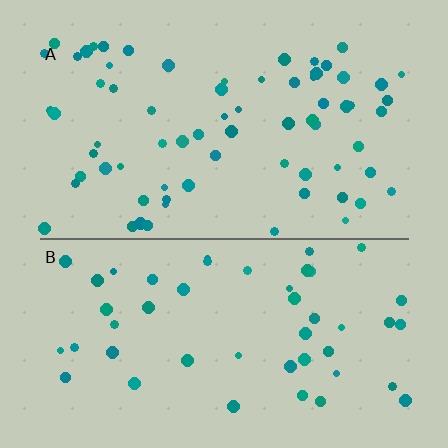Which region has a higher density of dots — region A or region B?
A (the top).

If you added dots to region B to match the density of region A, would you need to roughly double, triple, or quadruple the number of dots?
Approximately double.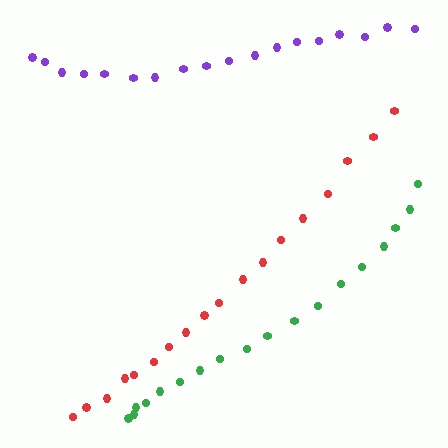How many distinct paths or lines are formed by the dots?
There are 3 distinct paths.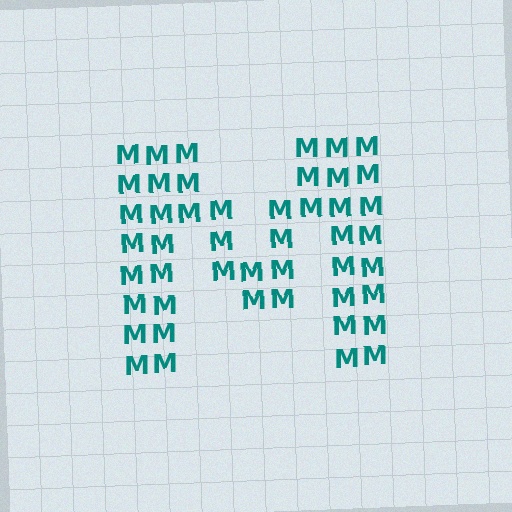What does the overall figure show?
The overall figure shows the letter M.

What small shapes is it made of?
It is made of small letter M's.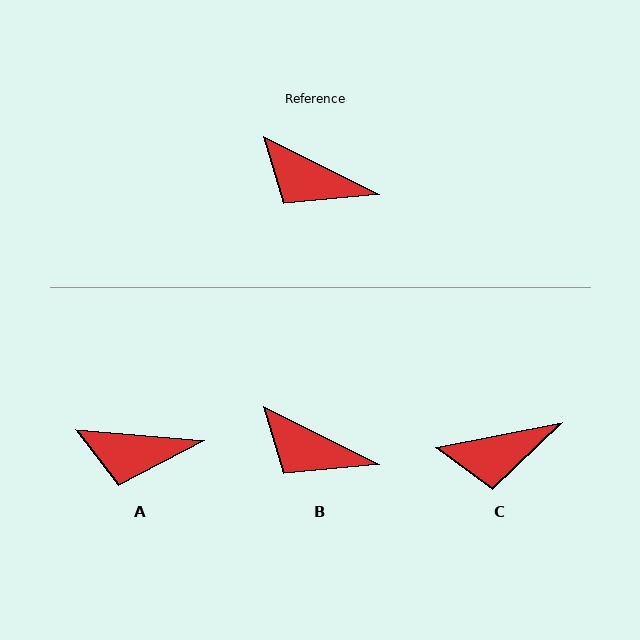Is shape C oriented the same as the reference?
No, it is off by about 38 degrees.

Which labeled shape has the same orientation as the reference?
B.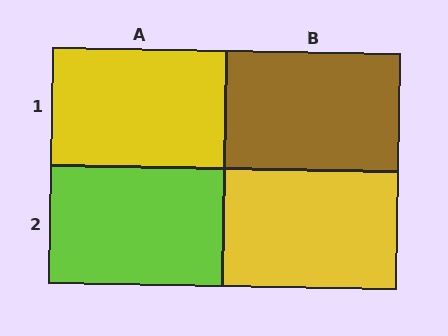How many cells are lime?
1 cell is lime.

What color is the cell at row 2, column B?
Yellow.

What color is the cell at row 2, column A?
Lime.